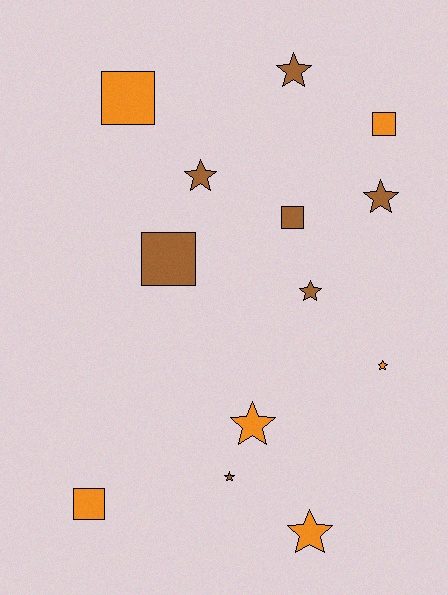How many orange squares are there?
There are 3 orange squares.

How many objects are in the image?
There are 13 objects.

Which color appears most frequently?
Brown, with 7 objects.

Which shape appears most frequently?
Star, with 8 objects.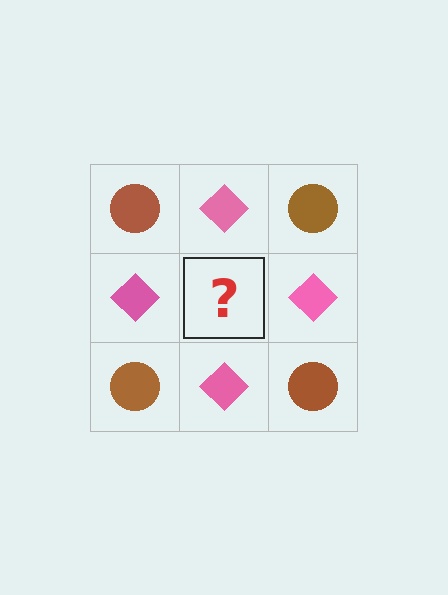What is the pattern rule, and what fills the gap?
The rule is that it alternates brown circle and pink diamond in a checkerboard pattern. The gap should be filled with a brown circle.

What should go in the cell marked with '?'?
The missing cell should contain a brown circle.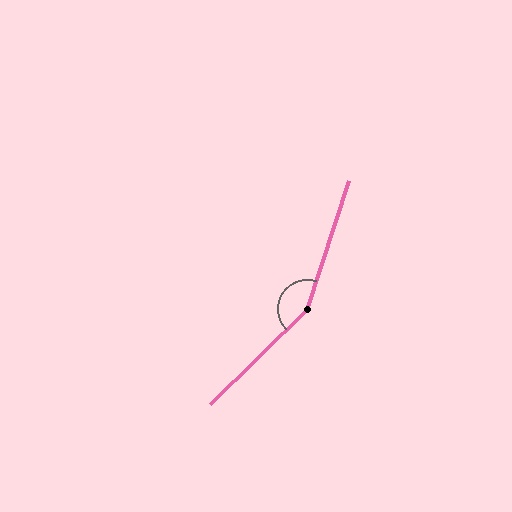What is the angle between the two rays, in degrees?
Approximately 153 degrees.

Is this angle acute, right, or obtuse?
It is obtuse.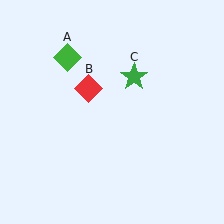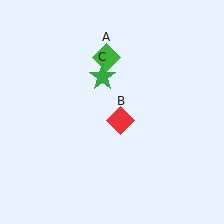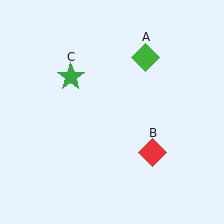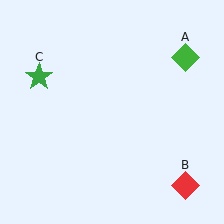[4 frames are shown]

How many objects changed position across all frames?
3 objects changed position: green diamond (object A), red diamond (object B), green star (object C).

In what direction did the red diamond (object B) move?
The red diamond (object B) moved down and to the right.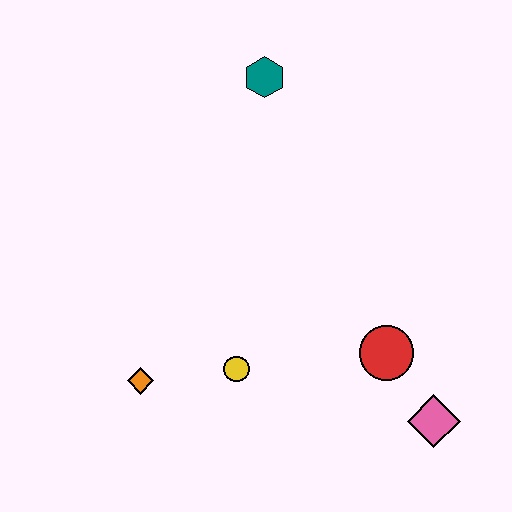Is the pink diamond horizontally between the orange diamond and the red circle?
No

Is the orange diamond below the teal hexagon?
Yes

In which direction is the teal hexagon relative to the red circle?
The teal hexagon is above the red circle.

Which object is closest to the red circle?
The pink diamond is closest to the red circle.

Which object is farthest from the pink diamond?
The teal hexagon is farthest from the pink diamond.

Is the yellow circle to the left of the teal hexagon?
Yes